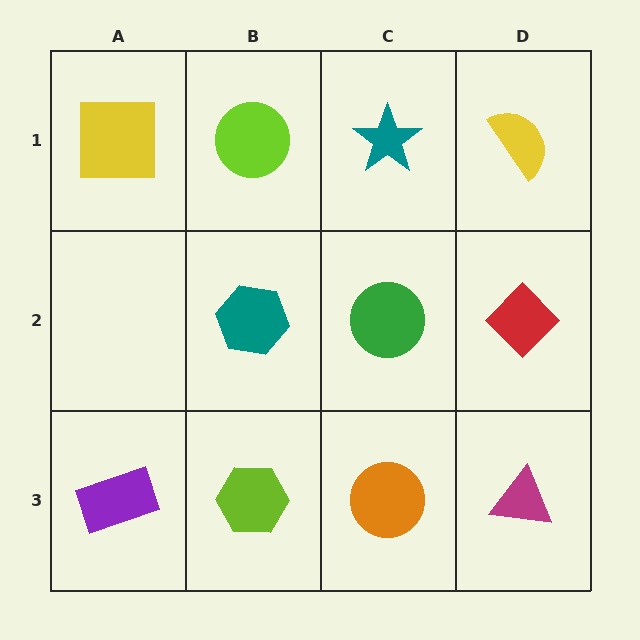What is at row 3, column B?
A lime hexagon.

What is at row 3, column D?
A magenta triangle.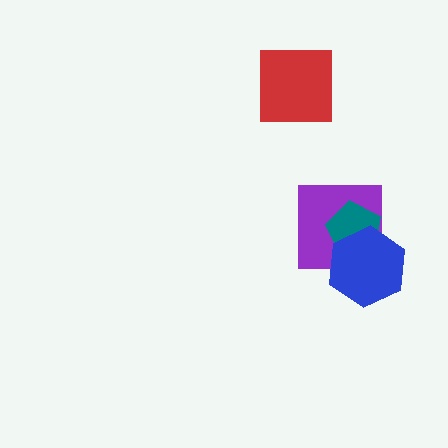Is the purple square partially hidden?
Yes, it is partially covered by another shape.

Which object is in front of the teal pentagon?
The blue hexagon is in front of the teal pentagon.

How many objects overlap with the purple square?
2 objects overlap with the purple square.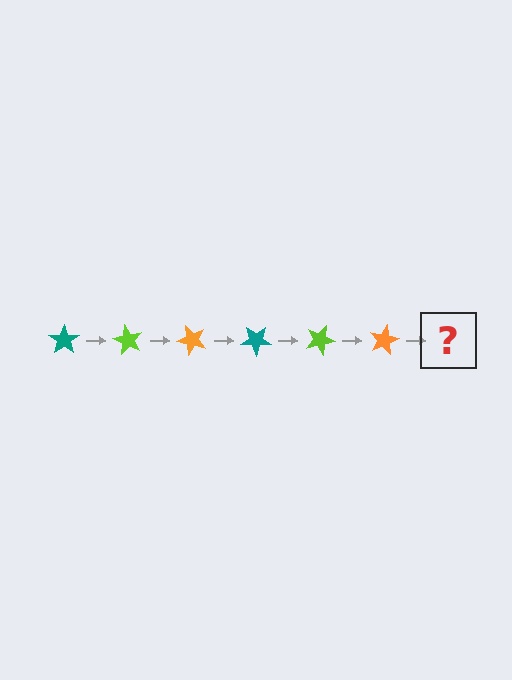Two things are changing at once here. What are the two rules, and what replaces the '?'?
The two rules are that it rotates 60 degrees each step and the color cycles through teal, lime, and orange. The '?' should be a teal star, rotated 360 degrees from the start.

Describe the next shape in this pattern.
It should be a teal star, rotated 360 degrees from the start.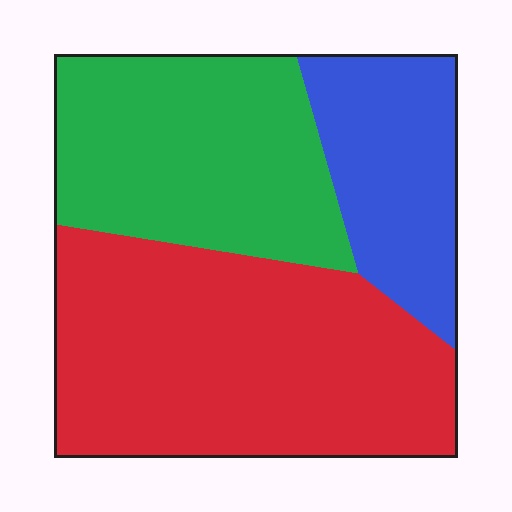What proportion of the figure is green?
Green covers roughly 30% of the figure.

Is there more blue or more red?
Red.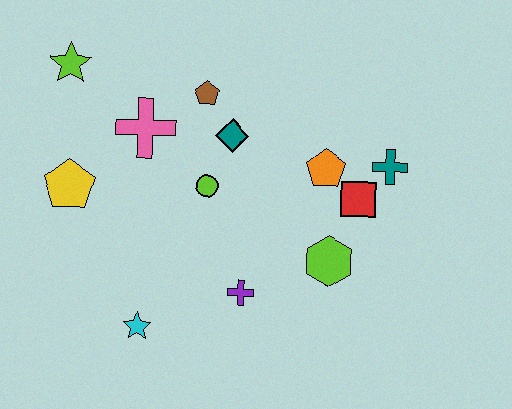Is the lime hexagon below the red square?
Yes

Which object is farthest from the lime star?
The teal cross is farthest from the lime star.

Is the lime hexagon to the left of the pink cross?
No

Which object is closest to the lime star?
The pink cross is closest to the lime star.